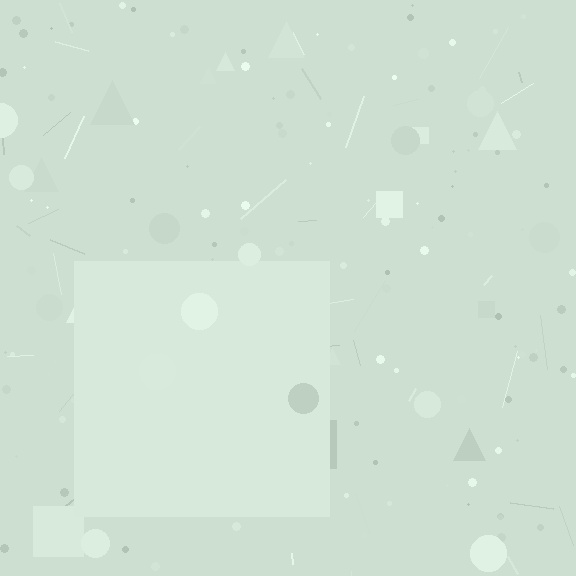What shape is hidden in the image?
A square is hidden in the image.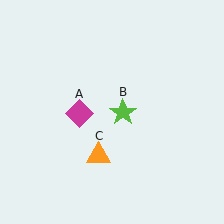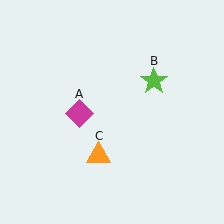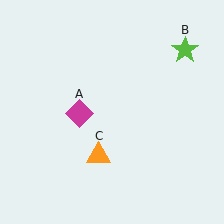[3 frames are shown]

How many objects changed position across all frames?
1 object changed position: lime star (object B).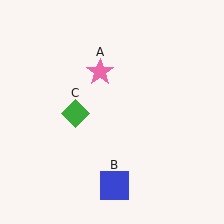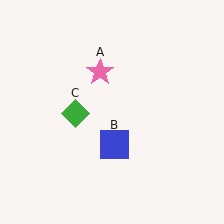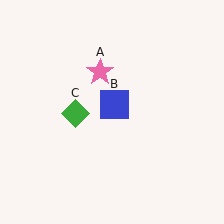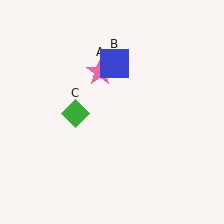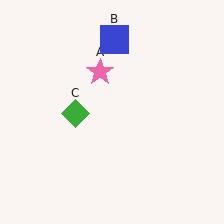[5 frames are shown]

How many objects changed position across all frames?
1 object changed position: blue square (object B).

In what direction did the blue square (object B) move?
The blue square (object B) moved up.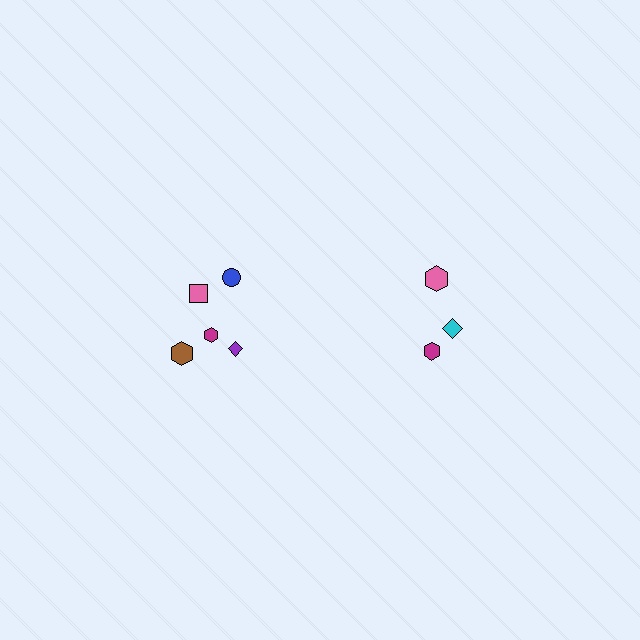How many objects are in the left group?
There are 5 objects.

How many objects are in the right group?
There are 3 objects.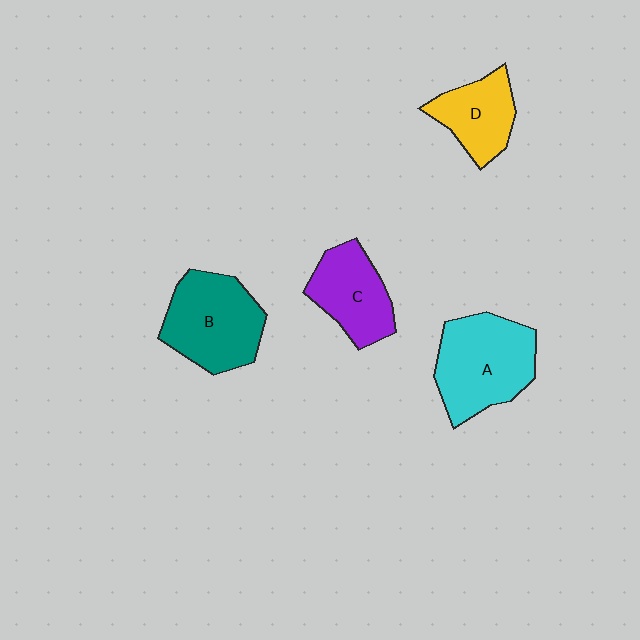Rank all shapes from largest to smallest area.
From largest to smallest: A (cyan), B (teal), C (purple), D (yellow).